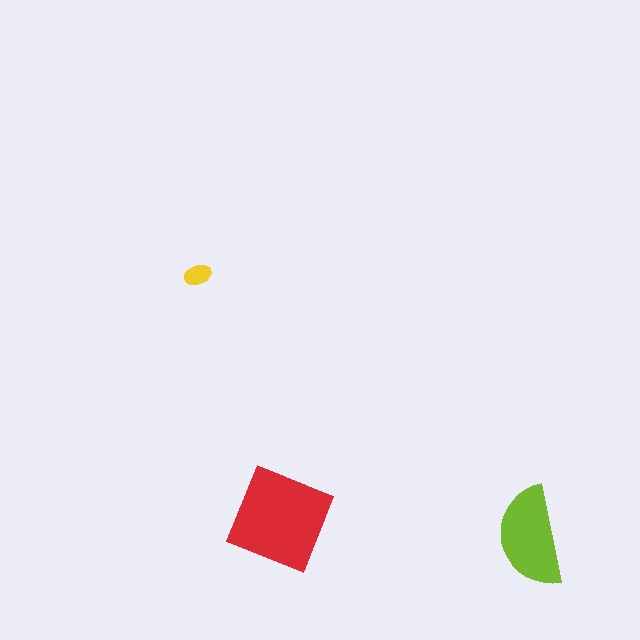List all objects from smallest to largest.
The yellow ellipse, the lime semicircle, the red square.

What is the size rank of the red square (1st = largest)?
1st.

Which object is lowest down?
The lime semicircle is bottommost.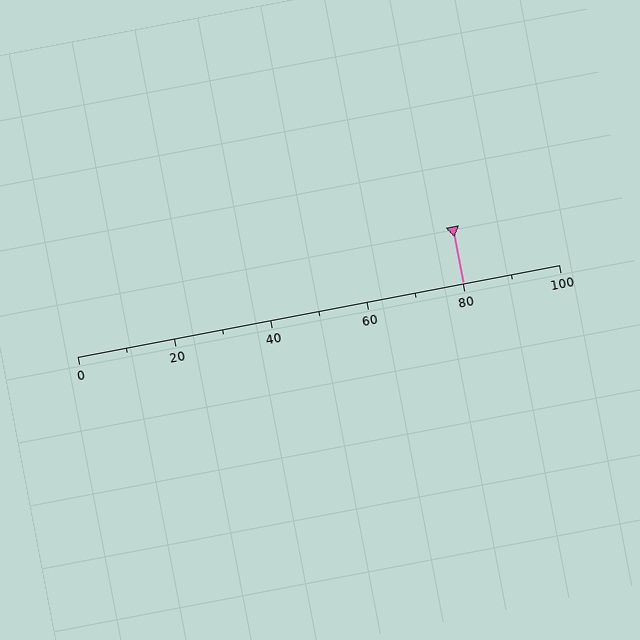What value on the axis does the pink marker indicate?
The marker indicates approximately 80.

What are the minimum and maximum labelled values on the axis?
The axis runs from 0 to 100.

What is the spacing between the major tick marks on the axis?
The major ticks are spaced 20 apart.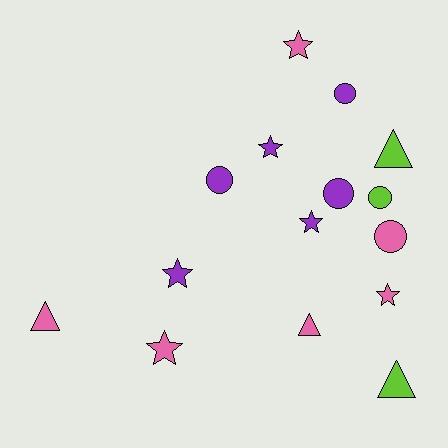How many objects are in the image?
There are 15 objects.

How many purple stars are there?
There are 3 purple stars.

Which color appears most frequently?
Pink, with 6 objects.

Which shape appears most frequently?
Star, with 6 objects.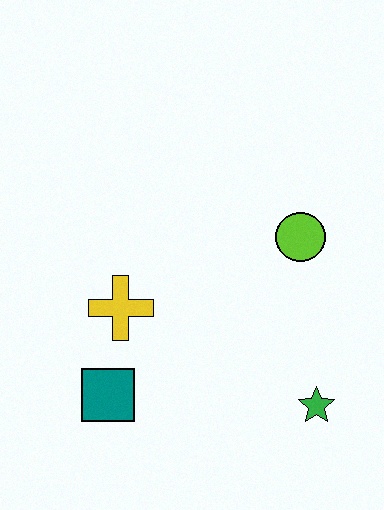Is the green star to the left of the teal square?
No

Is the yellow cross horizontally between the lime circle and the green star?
No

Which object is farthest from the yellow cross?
The green star is farthest from the yellow cross.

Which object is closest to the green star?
The lime circle is closest to the green star.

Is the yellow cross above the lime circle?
No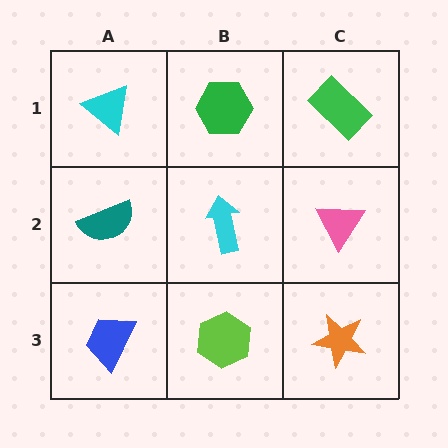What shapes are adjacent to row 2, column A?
A cyan triangle (row 1, column A), a blue trapezoid (row 3, column A), a cyan arrow (row 2, column B).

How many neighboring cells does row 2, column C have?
3.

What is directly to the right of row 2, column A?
A cyan arrow.